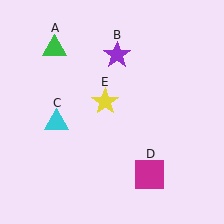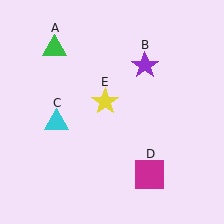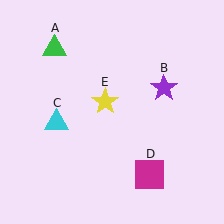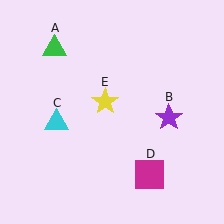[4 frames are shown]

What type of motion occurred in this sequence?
The purple star (object B) rotated clockwise around the center of the scene.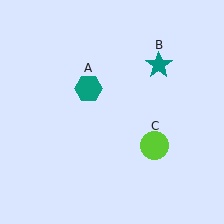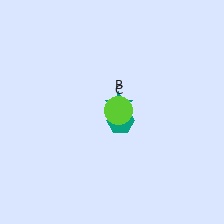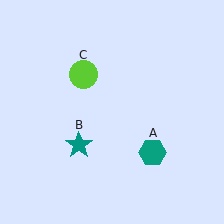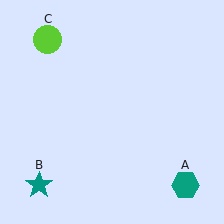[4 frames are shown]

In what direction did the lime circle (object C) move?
The lime circle (object C) moved up and to the left.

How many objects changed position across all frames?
3 objects changed position: teal hexagon (object A), teal star (object B), lime circle (object C).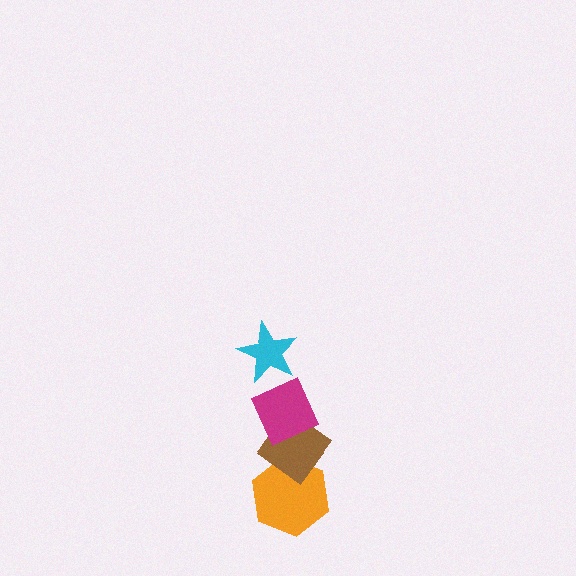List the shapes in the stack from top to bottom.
From top to bottom: the cyan star, the magenta diamond, the brown diamond, the orange hexagon.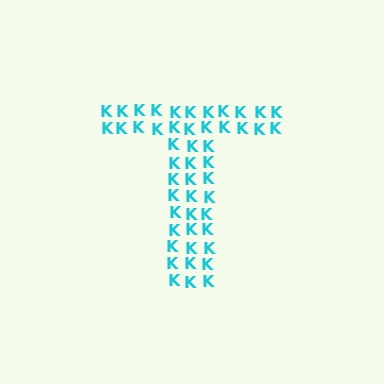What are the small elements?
The small elements are letter K's.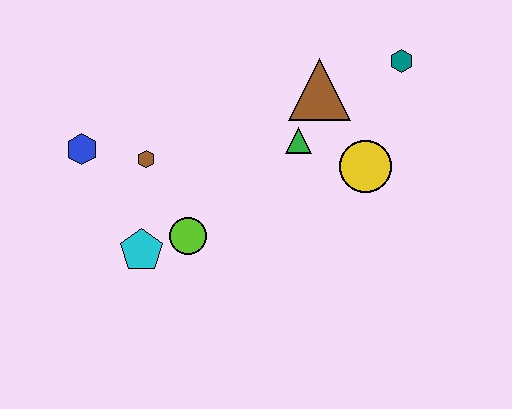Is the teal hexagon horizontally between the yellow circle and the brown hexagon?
No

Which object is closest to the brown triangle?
The green triangle is closest to the brown triangle.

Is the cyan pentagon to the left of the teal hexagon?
Yes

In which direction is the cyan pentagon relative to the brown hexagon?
The cyan pentagon is below the brown hexagon.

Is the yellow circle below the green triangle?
Yes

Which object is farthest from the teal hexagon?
The blue hexagon is farthest from the teal hexagon.